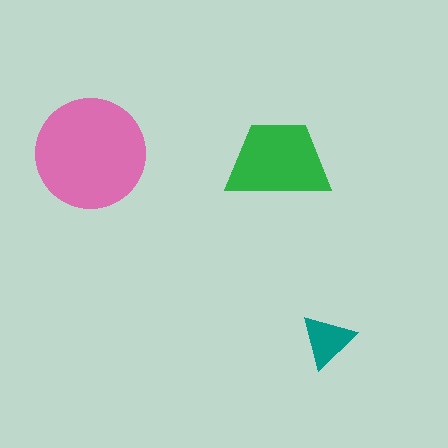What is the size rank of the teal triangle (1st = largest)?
3rd.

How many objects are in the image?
There are 3 objects in the image.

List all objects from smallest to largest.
The teal triangle, the green trapezoid, the pink circle.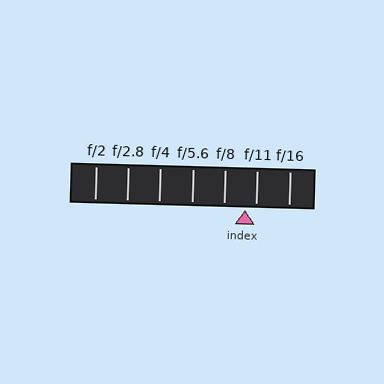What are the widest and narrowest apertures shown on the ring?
The widest aperture shown is f/2 and the narrowest is f/16.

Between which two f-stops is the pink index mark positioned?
The index mark is between f/8 and f/11.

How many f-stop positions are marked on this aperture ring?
There are 7 f-stop positions marked.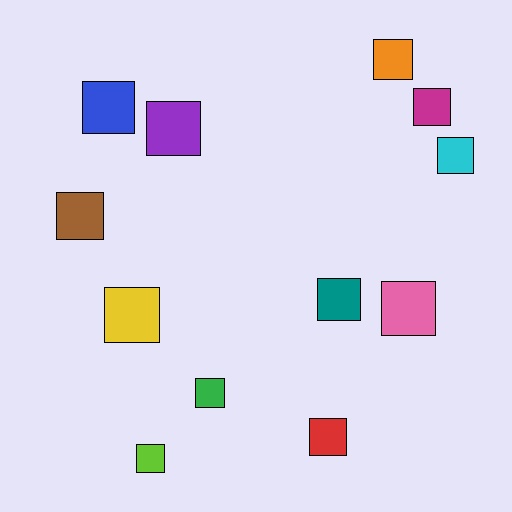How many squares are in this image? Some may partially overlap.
There are 12 squares.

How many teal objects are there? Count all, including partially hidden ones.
There is 1 teal object.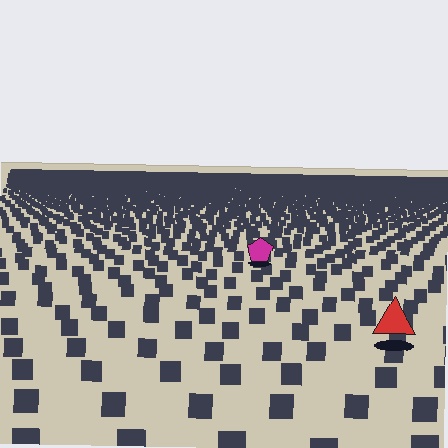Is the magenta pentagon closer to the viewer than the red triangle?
No. The red triangle is closer — you can tell from the texture gradient: the ground texture is coarser near it.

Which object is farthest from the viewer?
The magenta pentagon is farthest from the viewer. It appears smaller and the ground texture around it is denser.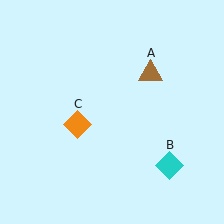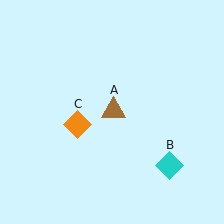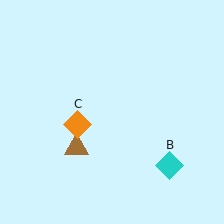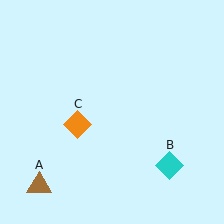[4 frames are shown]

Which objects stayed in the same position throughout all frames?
Cyan diamond (object B) and orange diamond (object C) remained stationary.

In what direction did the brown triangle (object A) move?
The brown triangle (object A) moved down and to the left.